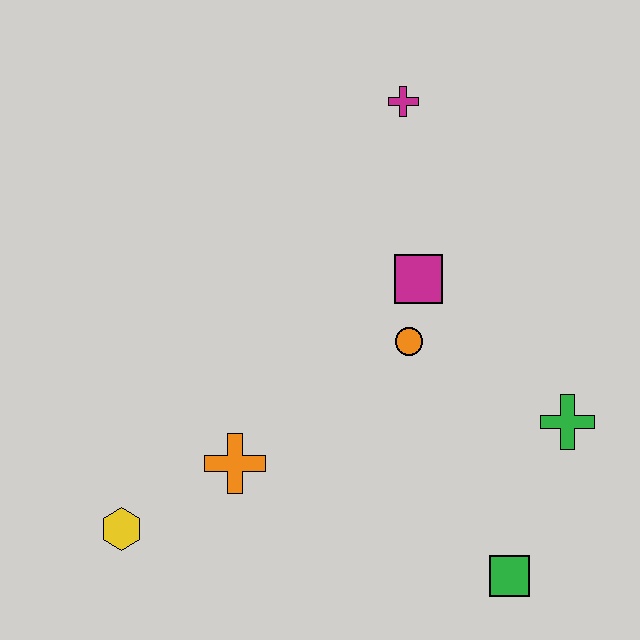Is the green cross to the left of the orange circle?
No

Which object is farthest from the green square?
The magenta cross is farthest from the green square.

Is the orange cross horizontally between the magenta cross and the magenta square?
No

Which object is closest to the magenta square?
The orange circle is closest to the magenta square.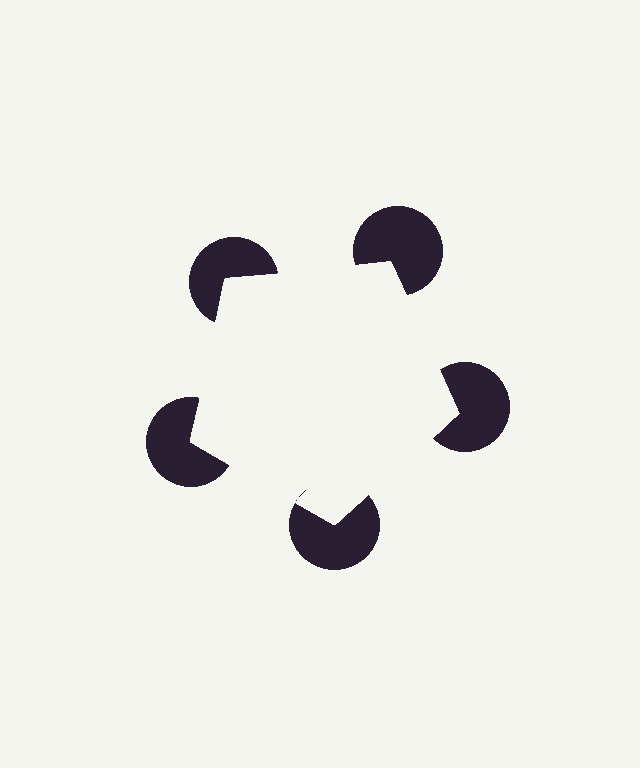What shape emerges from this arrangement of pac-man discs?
An illusory pentagon — its edges are inferred from the aligned wedge cuts in the pac-man discs, not physically drawn.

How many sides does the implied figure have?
5 sides.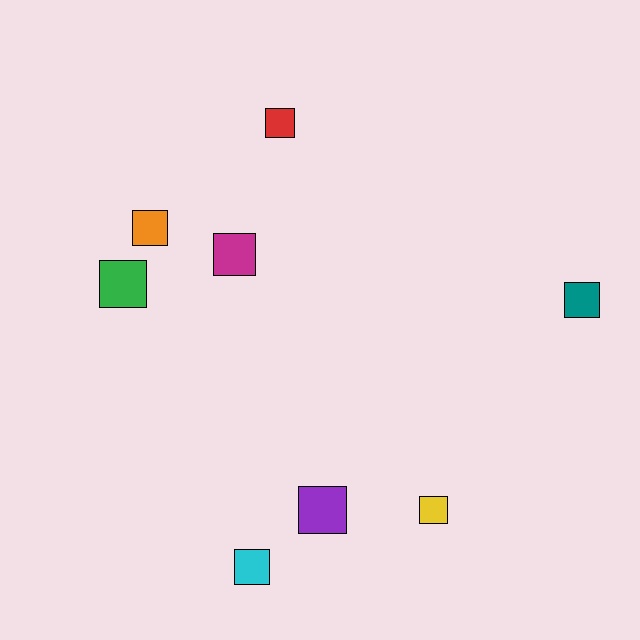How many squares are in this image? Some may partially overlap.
There are 8 squares.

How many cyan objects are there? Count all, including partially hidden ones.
There is 1 cyan object.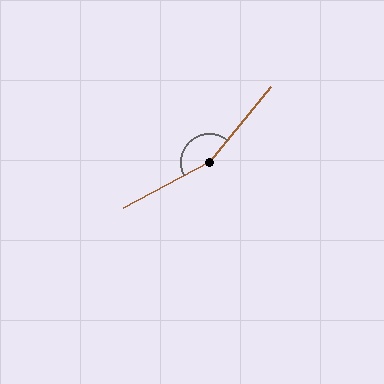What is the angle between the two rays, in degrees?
Approximately 157 degrees.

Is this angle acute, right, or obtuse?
It is obtuse.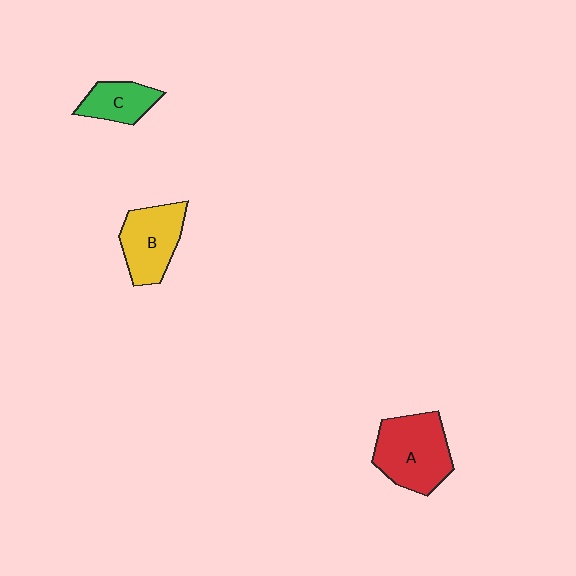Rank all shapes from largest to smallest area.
From largest to smallest: A (red), B (yellow), C (green).